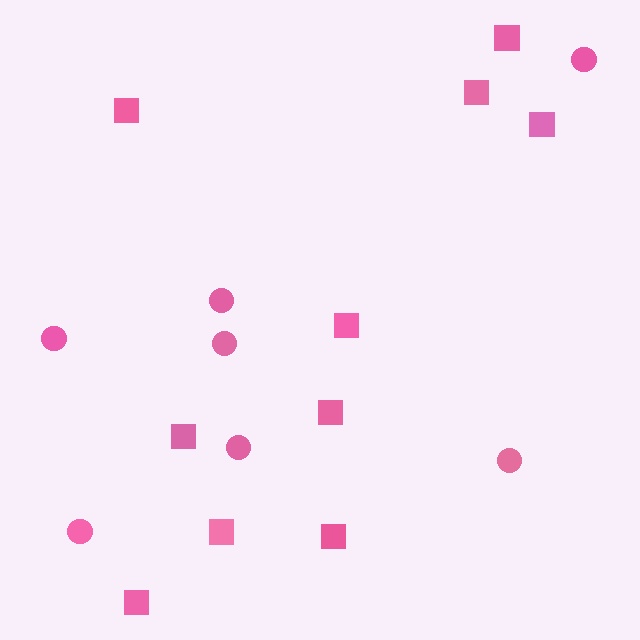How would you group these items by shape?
There are 2 groups: one group of squares (10) and one group of circles (7).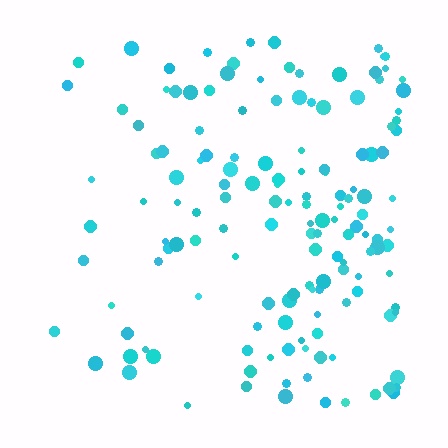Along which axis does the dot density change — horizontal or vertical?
Horizontal.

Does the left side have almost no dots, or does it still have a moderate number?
Still a moderate number, just noticeably fewer than the right.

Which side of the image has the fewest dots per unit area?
The left.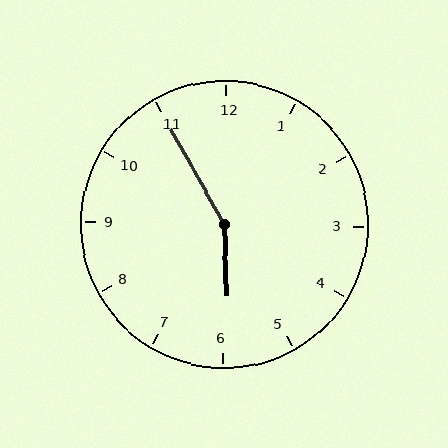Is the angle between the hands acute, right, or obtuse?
It is obtuse.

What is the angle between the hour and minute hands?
Approximately 152 degrees.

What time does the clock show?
5:55.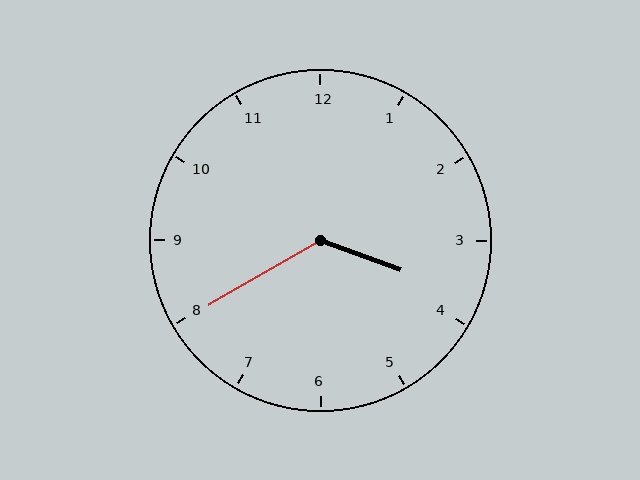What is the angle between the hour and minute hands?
Approximately 130 degrees.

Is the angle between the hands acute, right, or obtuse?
It is obtuse.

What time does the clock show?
3:40.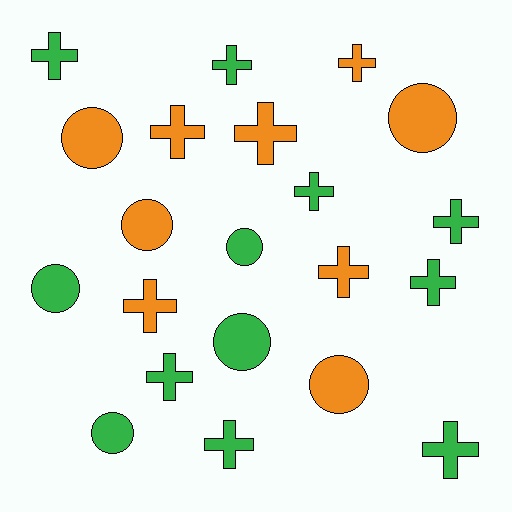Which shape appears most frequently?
Cross, with 13 objects.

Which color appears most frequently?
Green, with 12 objects.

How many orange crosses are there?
There are 5 orange crosses.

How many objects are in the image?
There are 21 objects.